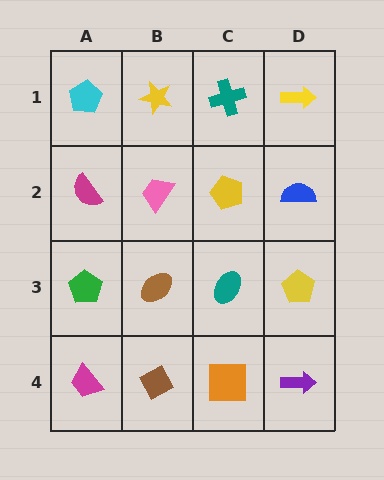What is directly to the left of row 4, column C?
A brown diamond.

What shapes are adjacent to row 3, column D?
A blue semicircle (row 2, column D), a purple arrow (row 4, column D), a teal ellipse (row 3, column C).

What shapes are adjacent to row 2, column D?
A yellow arrow (row 1, column D), a yellow pentagon (row 3, column D), a yellow pentagon (row 2, column C).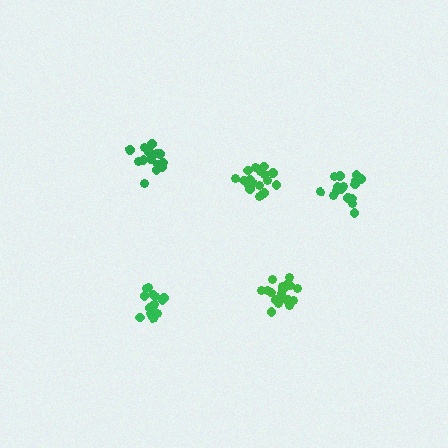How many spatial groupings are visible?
There are 5 spatial groupings.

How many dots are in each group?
Group 1: 18 dots, Group 2: 18 dots, Group 3: 14 dots, Group 4: 16 dots, Group 5: 18 dots (84 total).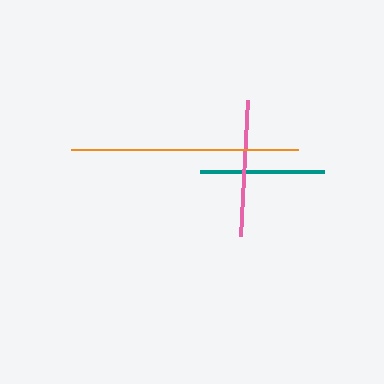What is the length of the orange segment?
The orange segment is approximately 227 pixels long.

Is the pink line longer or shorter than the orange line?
The orange line is longer than the pink line.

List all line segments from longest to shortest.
From longest to shortest: orange, pink, teal.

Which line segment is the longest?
The orange line is the longest at approximately 227 pixels.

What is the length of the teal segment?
The teal segment is approximately 124 pixels long.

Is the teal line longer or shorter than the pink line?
The pink line is longer than the teal line.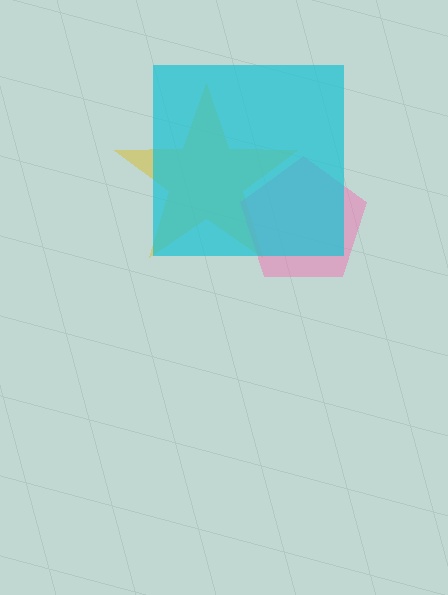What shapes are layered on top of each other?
The layered shapes are: a yellow star, a pink pentagon, a cyan square.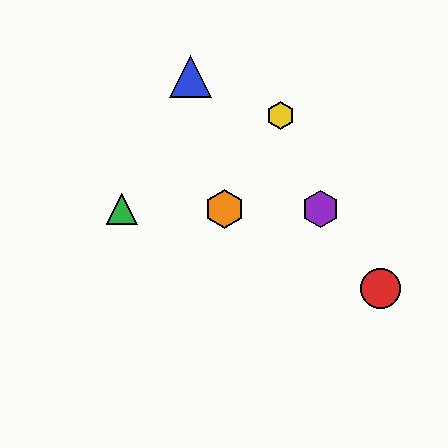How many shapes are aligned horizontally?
3 shapes (the green triangle, the purple hexagon, the orange hexagon) are aligned horizontally.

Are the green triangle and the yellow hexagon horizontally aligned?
No, the green triangle is at y≈209 and the yellow hexagon is at y≈115.